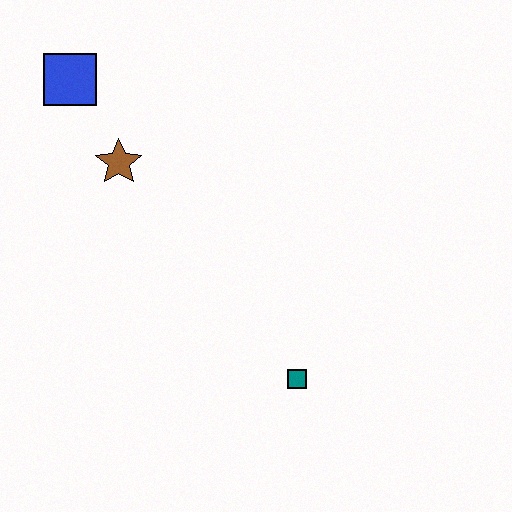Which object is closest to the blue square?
The brown star is closest to the blue square.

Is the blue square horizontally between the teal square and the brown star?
No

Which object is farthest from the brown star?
The teal square is farthest from the brown star.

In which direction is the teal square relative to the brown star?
The teal square is below the brown star.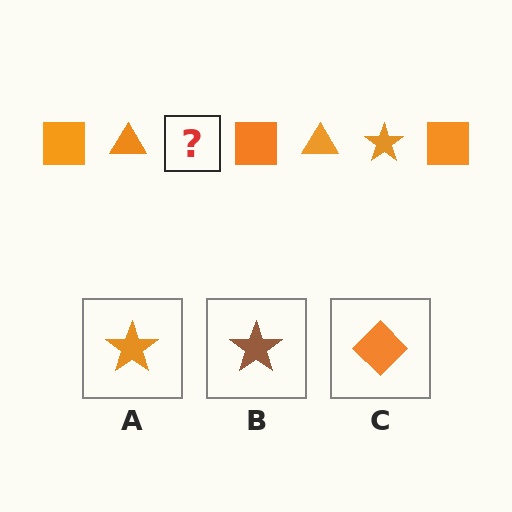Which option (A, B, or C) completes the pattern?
A.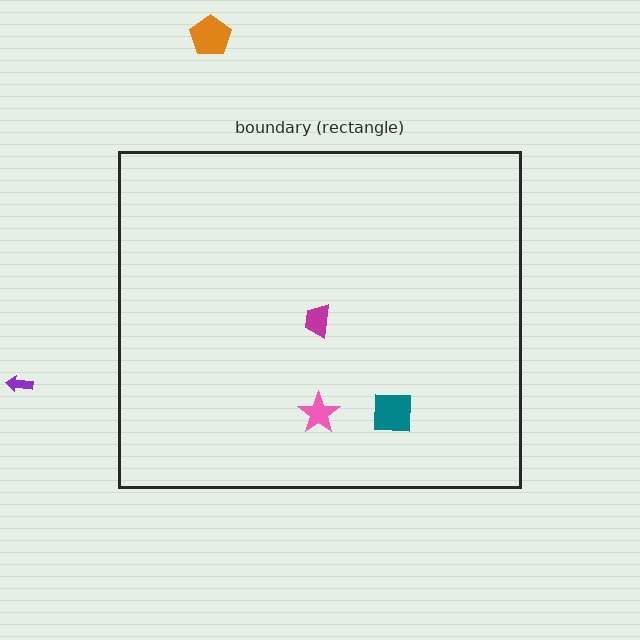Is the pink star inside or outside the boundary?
Inside.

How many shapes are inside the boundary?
3 inside, 2 outside.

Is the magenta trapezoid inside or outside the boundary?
Inside.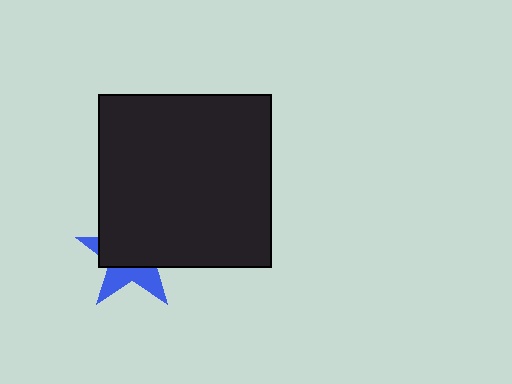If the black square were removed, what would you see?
You would see the complete blue star.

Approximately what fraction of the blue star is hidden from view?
Roughly 63% of the blue star is hidden behind the black square.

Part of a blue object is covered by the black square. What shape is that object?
It is a star.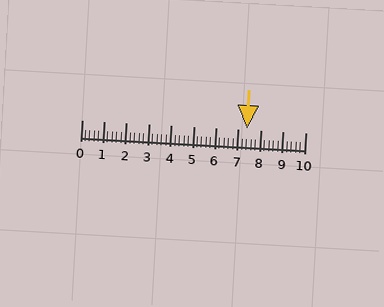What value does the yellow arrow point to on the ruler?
The yellow arrow points to approximately 7.4.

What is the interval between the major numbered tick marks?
The major tick marks are spaced 1 units apart.